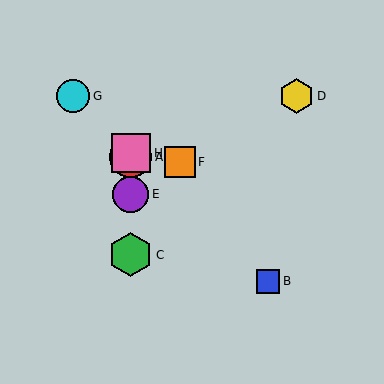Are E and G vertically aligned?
No, E is at x≈131 and G is at x≈73.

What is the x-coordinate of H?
Object H is at x≈131.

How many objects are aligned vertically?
4 objects (A, C, E, H) are aligned vertically.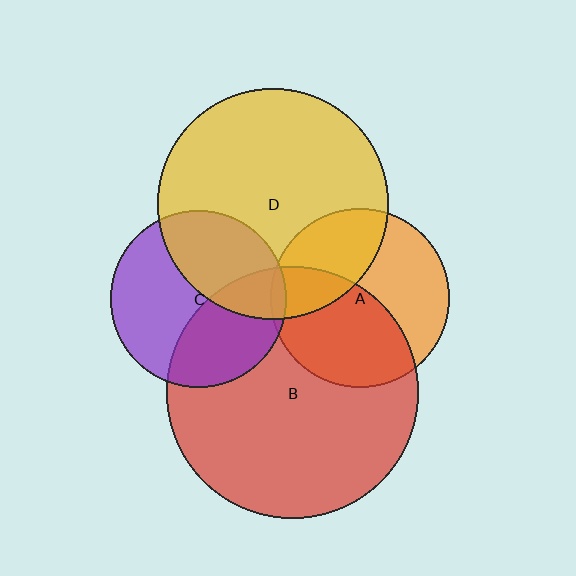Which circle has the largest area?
Circle B (red).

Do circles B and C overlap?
Yes.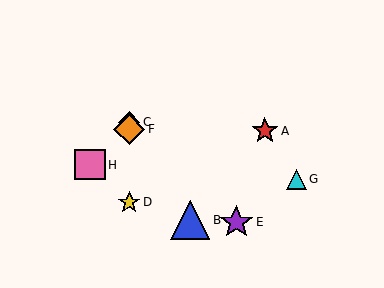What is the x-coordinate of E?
Object E is at x≈236.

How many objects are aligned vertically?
3 objects (C, D, F) are aligned vertically.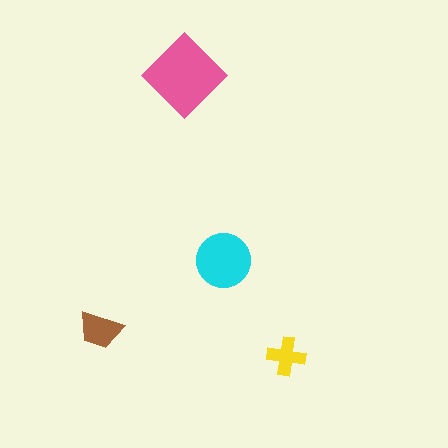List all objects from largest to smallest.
The pink diamond, the cyan circle, the brown trapezoid, the yellow cross.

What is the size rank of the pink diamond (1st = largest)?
1st.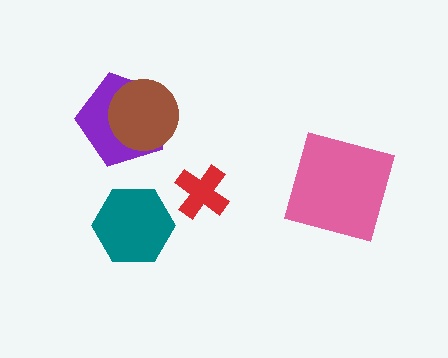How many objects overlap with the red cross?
0 objects overlap with the red cross.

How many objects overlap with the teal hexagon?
0 objects overlap with the teal hexagon.